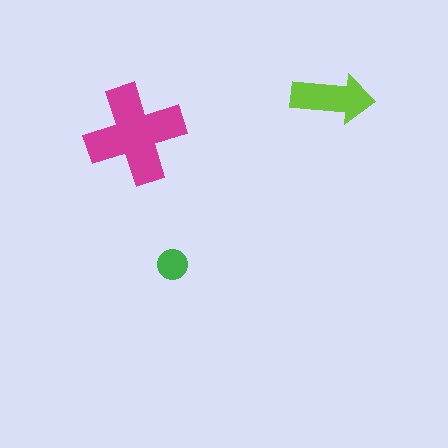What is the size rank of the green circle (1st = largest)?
3rd.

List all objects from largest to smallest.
The magenta cross, the lime arrow, the green circle.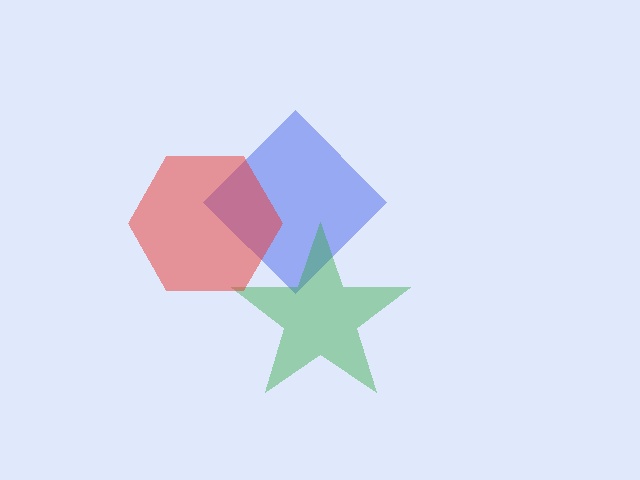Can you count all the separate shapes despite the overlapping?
Yes, there are 3 separate shapes.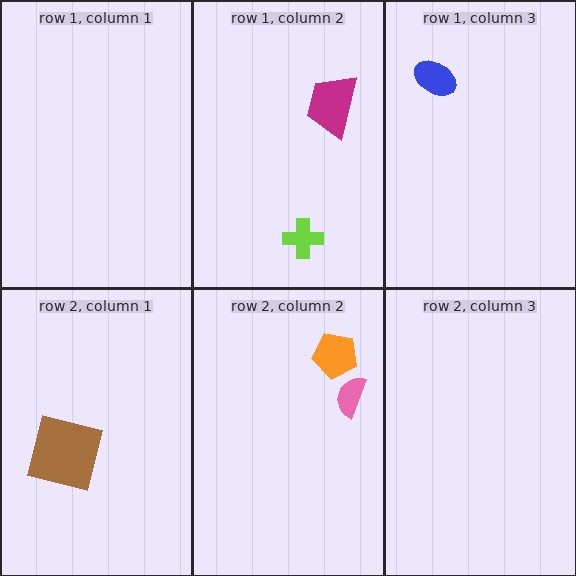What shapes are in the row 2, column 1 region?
The brown square.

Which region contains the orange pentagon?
The row 2, column 2 region.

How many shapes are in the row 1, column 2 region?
2.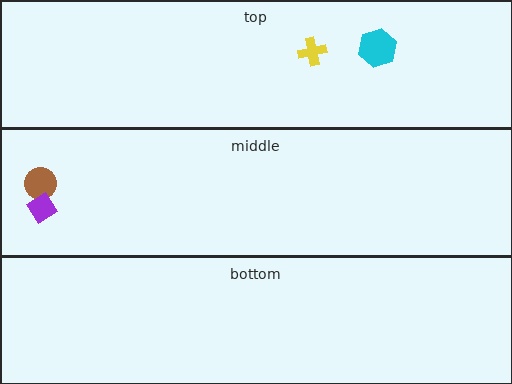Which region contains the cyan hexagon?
The top region.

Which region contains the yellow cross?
The top region.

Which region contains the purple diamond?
The middle region.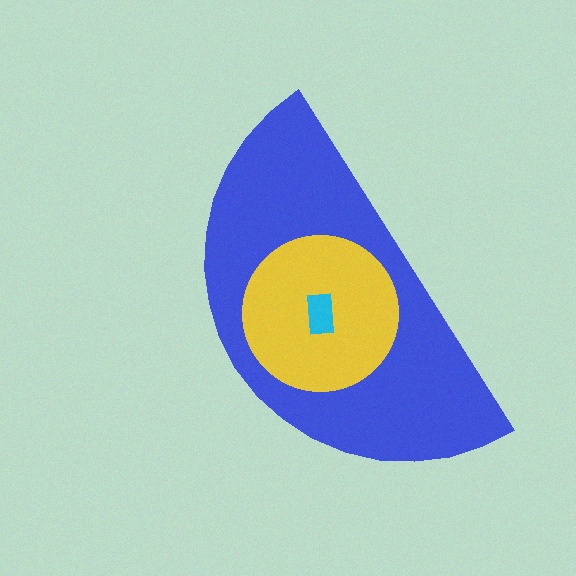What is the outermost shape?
The blue semicircle.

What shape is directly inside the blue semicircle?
The yellow circle.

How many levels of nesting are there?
3.